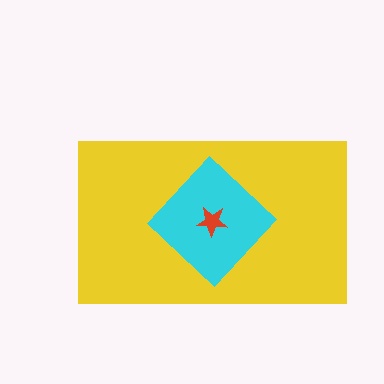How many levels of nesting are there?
3.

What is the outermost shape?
The yellow rectangle.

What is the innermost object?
The red star.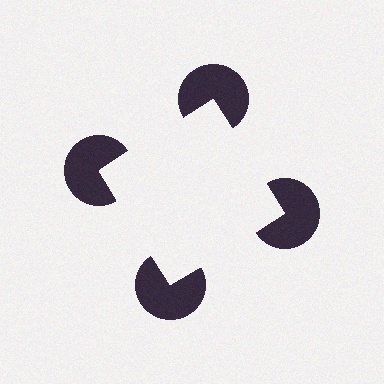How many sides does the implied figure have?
4 sides.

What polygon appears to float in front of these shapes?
An illusory square — its edges are inferred from the aligned wedge cuts in the pac-man discs, not physically drawn.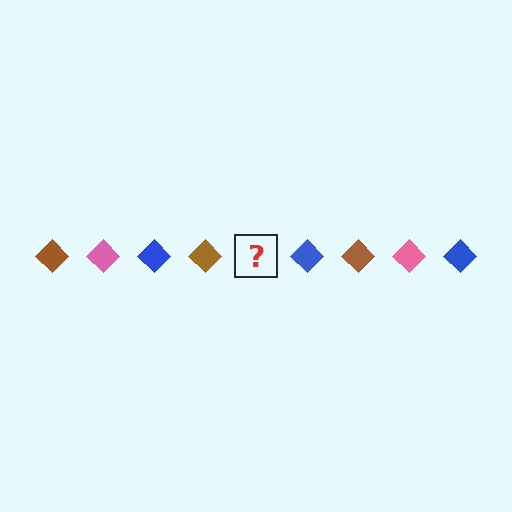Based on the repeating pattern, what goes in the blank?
The blank should be a pink diamond.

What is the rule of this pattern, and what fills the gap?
The rule is that the pattern cycles through brown, pink, blue diamonds. The gap should be filled with a pink diamond.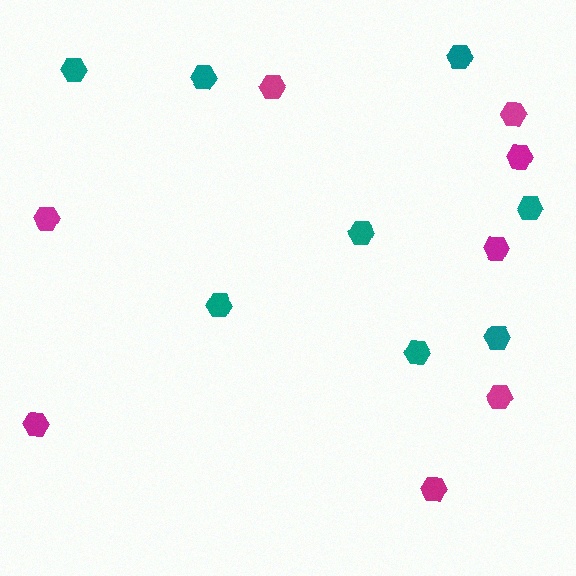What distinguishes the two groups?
There are 2 groups: one group of teal hexagons (8) and one group of magenta hexagons (8).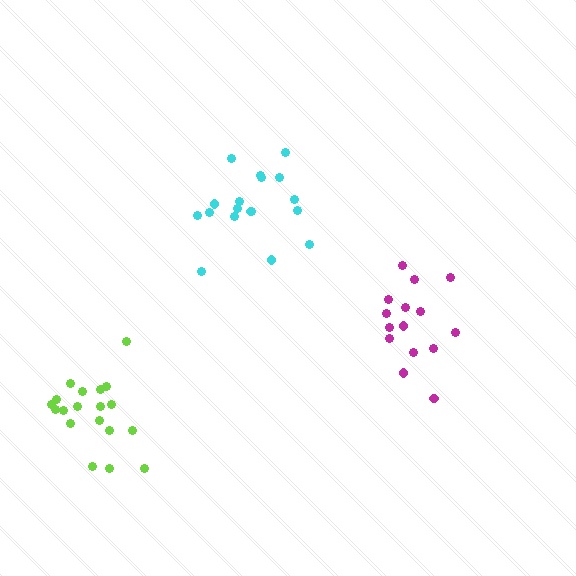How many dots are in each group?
Group 1: 15 dots, Group 2: 18 dots, Group 3: 19 dots (52 total).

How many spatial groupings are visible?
There are 3 spatial groupings.